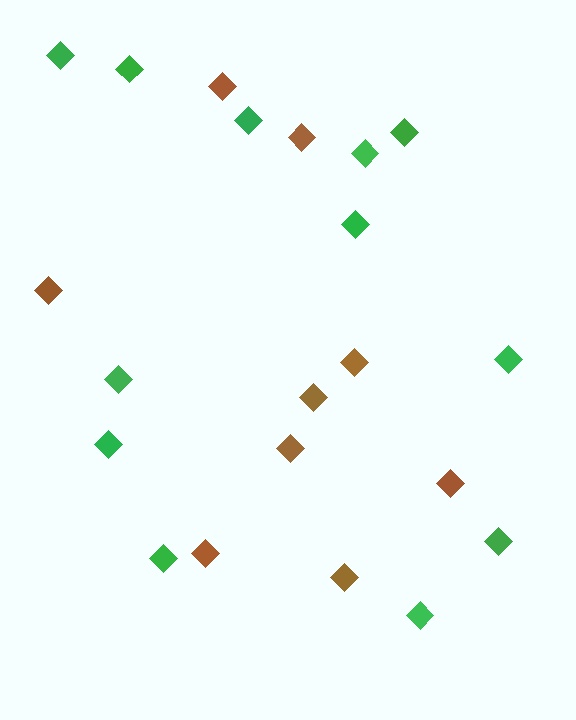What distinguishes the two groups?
There are 2 groups: one group of brown diamonds (9) and one group of green diamonds (12).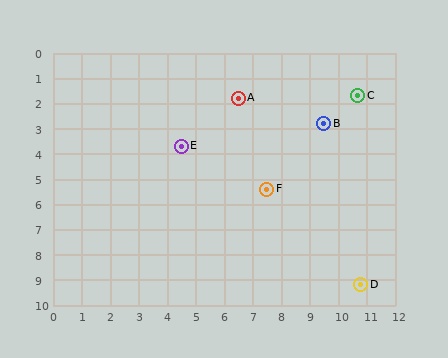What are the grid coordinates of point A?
Point A is at approximately (6.5, 1.8).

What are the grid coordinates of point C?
Point C is at approximately (10.7, 1.7).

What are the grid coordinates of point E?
Point E is at approximately (4.5, 3.7).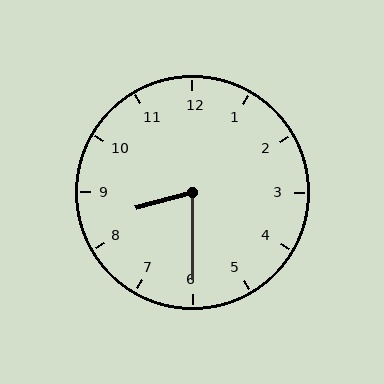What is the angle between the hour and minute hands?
Approximately 75 degrees.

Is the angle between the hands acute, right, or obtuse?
It is acute.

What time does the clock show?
8:30.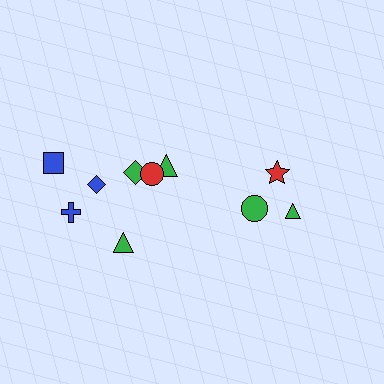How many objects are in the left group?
There are 7 objects.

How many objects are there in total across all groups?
There are 10 objects.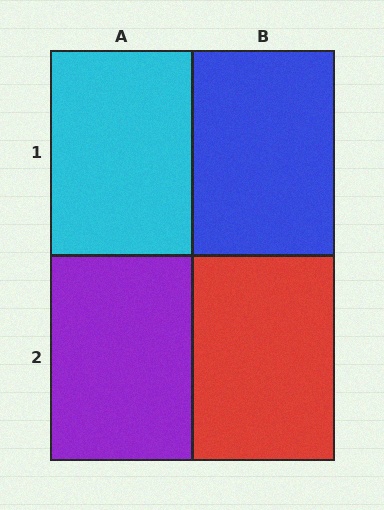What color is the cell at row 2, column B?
Red.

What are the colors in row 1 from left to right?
Cyan, blue.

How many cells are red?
1 cell is red.